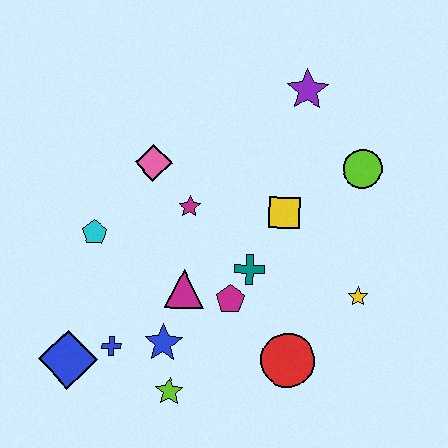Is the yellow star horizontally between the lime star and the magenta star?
No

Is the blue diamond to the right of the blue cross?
No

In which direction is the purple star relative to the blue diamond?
The purple star is above the blue diamond.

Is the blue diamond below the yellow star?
Yes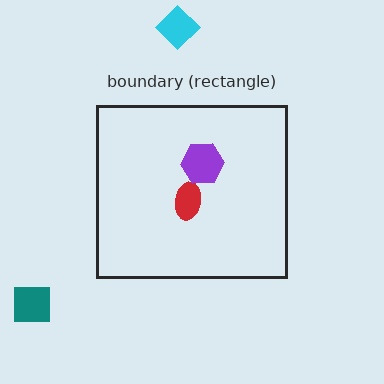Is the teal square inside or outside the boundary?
Outside.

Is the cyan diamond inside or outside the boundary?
Outside.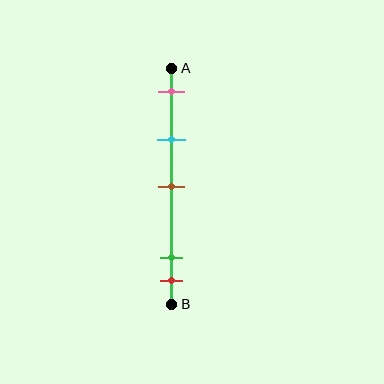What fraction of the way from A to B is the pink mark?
The pink mark is approximately 10% (0.1) of the way from A to B.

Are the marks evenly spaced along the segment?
No, the marks are not evenly spaced.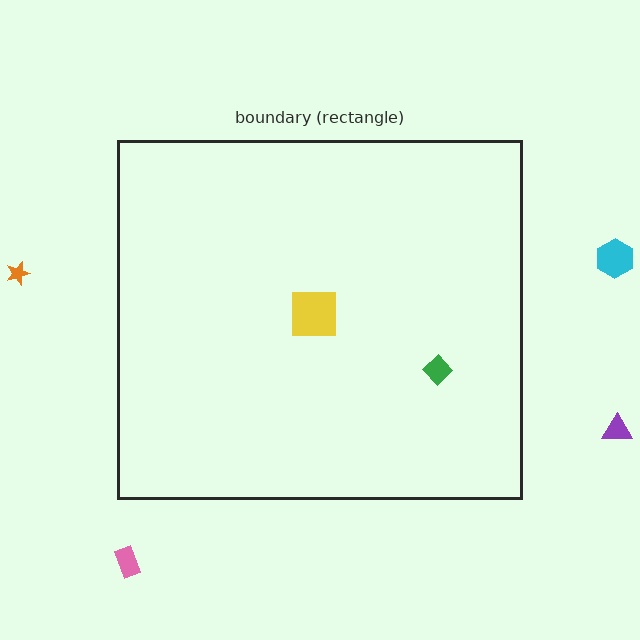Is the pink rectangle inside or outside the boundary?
Outside.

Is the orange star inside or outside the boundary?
Outside.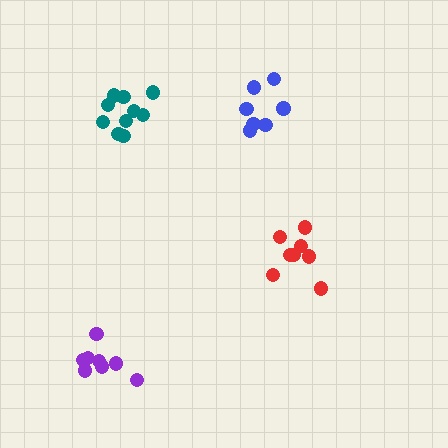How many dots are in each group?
Group 1: 8 dots, Group 2: 8 dots, Group 3: 7 dots, Group 4: 10 dots (33 total).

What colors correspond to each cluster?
The clusters are colored: red, purple, blue, teal.